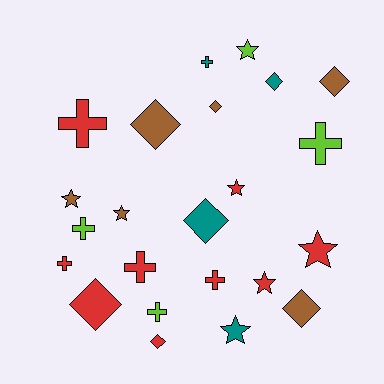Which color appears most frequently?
Red, with 9 objects.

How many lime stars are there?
There is 1 lime star.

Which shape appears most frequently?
Cross, with 8 objects.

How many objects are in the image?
There are 23 objects.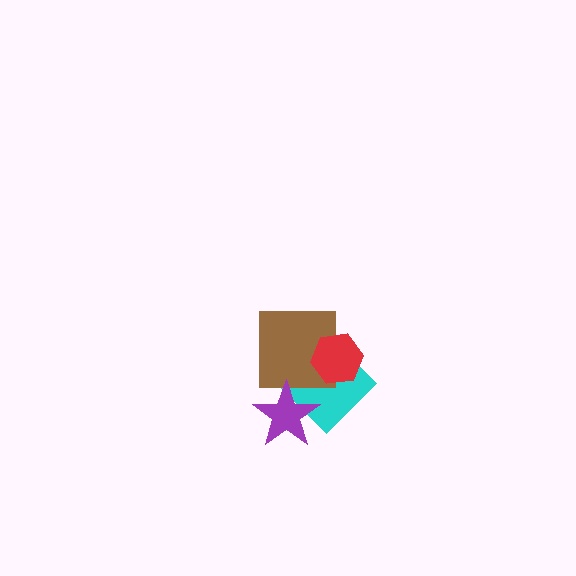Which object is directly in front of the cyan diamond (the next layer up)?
The brown square is directly in front of the cyan diamond.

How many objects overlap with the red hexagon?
2 objects overlap with the red hexagon.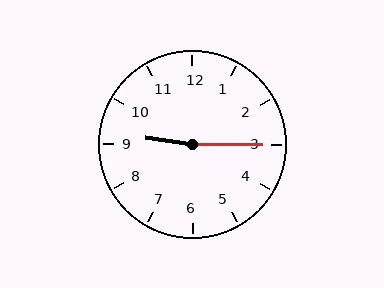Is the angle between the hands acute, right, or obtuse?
It is obtuse.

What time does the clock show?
9:15.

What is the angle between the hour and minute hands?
Approximately 172 degrees.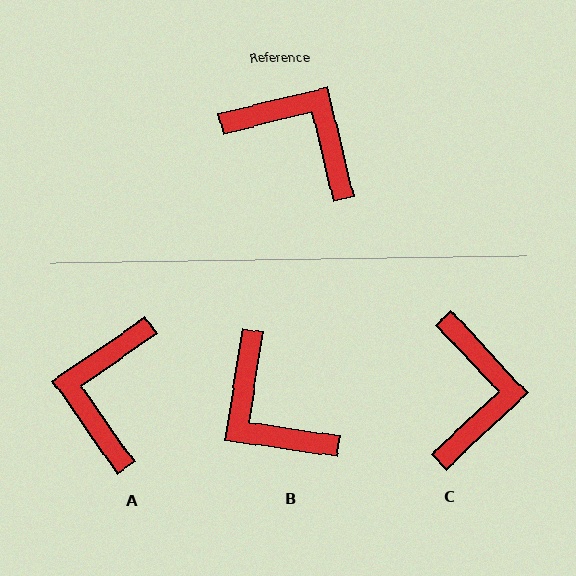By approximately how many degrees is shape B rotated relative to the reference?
Approximately 158 degrees counter-clockwise.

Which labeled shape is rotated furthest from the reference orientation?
B, about 158 degrees away.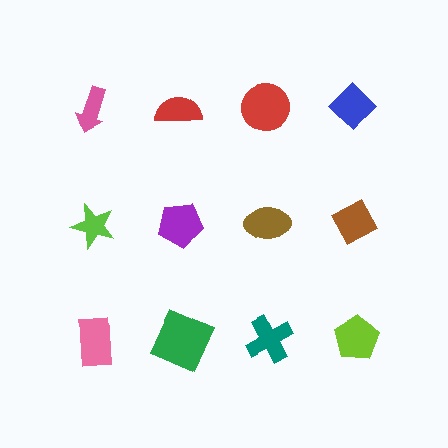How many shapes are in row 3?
4 shapes.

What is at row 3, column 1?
A pink rectangle.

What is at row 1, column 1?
A pink arrow.